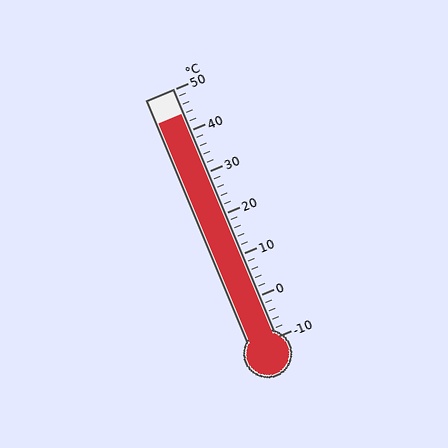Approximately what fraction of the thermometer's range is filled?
The thermometer is filled to approximately 90% of its range.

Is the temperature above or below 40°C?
The temperature is above 40°C.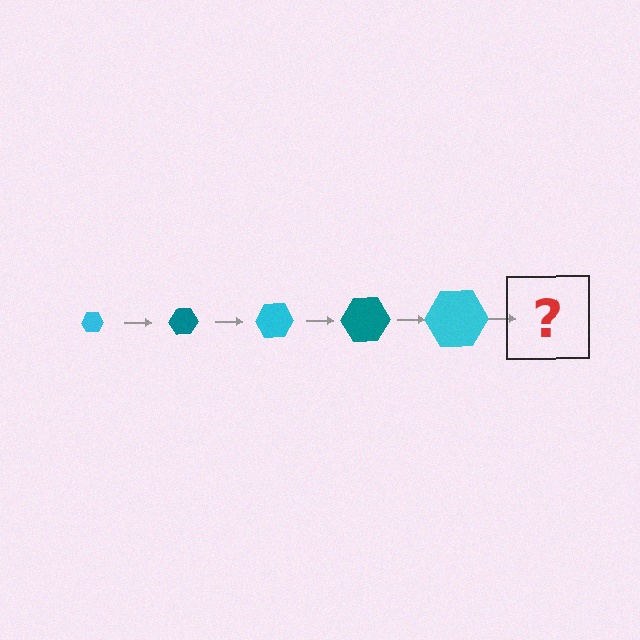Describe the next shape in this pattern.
It should be a teal hexagon, larger than the previous one.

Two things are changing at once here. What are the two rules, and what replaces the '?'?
The two rules are that the hexagon grows larger each step and the color cycles through cyan and teal. The '?' should be a teal hexagon, larger than the previous one.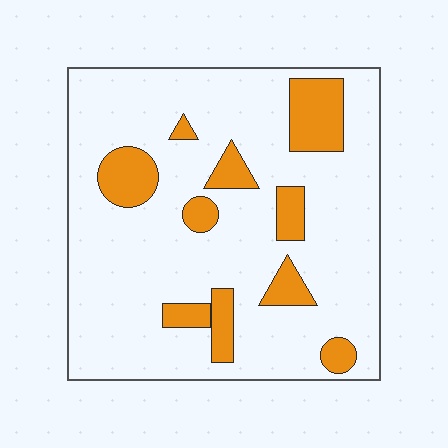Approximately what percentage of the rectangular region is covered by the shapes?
Approximately 15%.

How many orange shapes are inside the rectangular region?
10.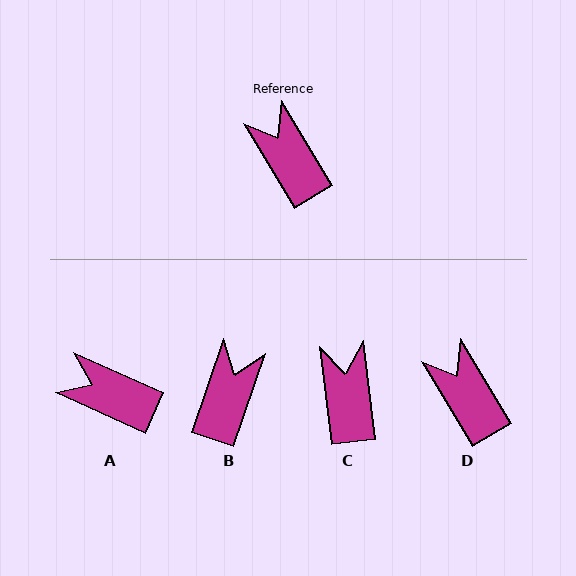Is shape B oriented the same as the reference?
No, it is off by about 50 degrees.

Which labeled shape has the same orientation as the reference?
D.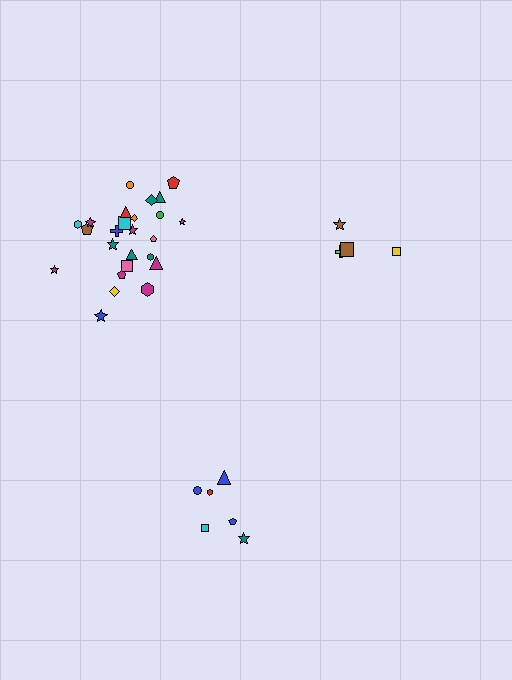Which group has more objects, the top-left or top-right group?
The top-left group.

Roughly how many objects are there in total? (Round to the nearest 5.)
Roughly 35 objects in total.